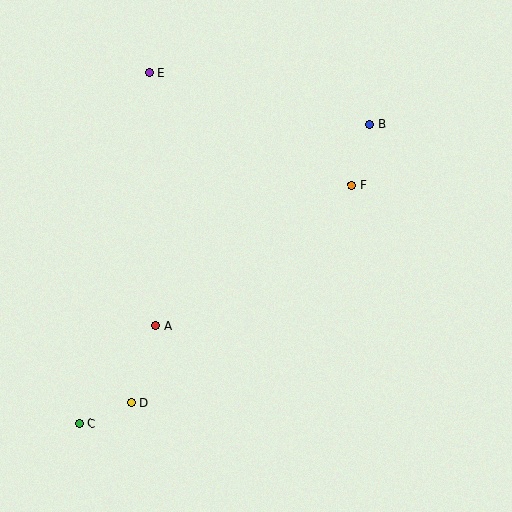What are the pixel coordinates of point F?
Point F is at (352, 185).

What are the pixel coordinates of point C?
Point C is at (80, 423).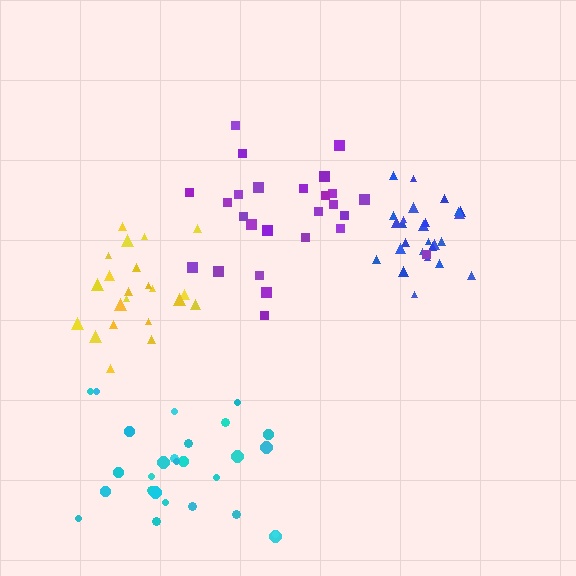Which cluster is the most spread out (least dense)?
Cyan.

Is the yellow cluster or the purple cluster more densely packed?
Yellow.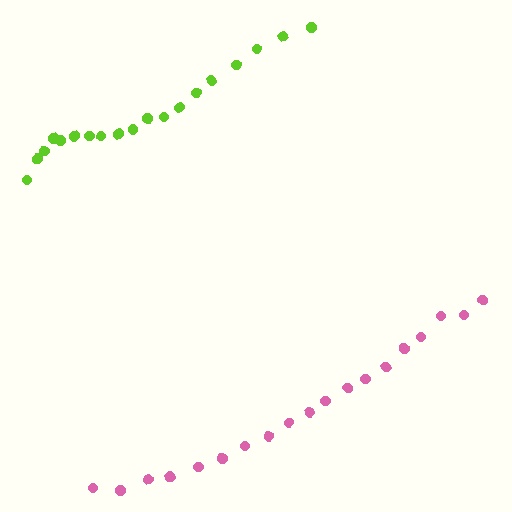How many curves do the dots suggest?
There are 2 distinct paths.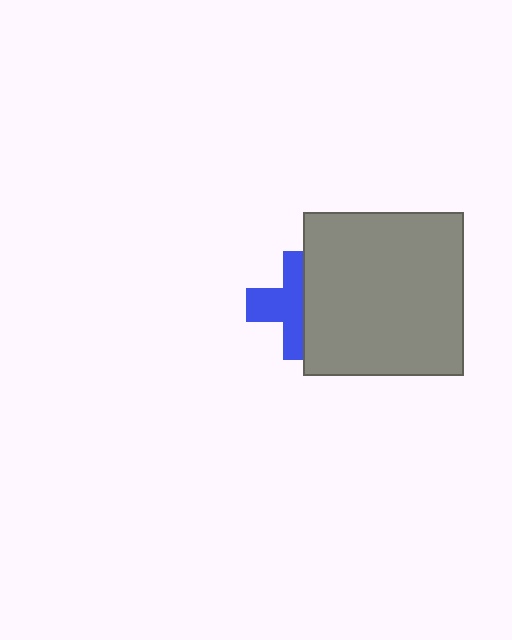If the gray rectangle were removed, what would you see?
You would see the complete blue cross.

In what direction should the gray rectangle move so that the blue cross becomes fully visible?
The gray rectangle should move right. That is the shortest direction to clear the overlap and leave the blue cross fully visible.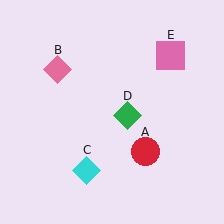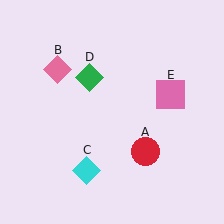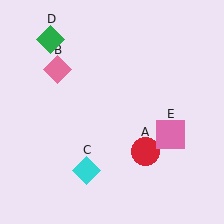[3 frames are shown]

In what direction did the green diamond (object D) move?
The green diamond (object D) moved up and to the left.